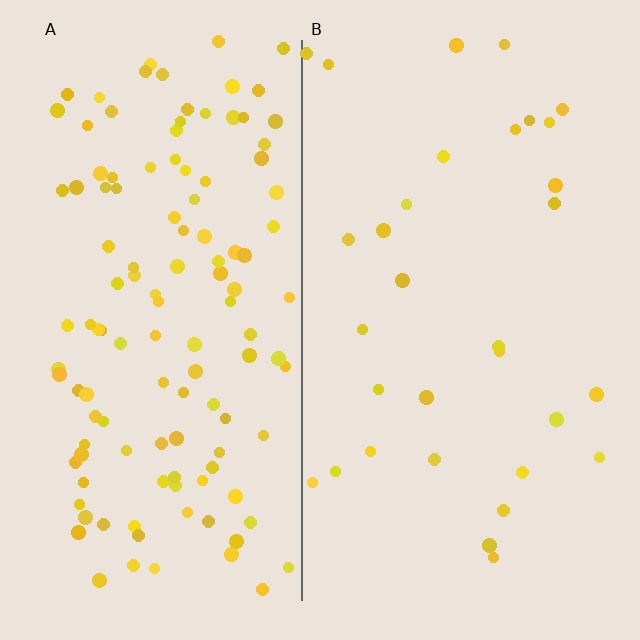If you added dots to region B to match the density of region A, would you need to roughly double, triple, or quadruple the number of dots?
Approximately quadruple.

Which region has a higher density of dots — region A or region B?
A (the left).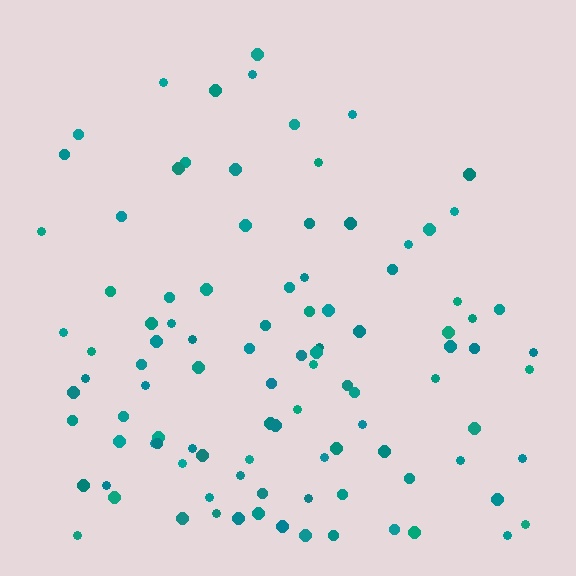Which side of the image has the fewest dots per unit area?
The top.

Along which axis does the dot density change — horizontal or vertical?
Vertical.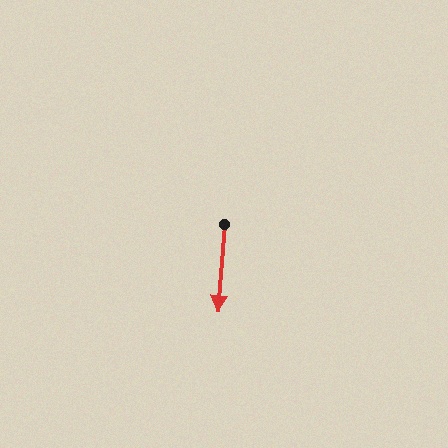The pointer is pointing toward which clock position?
Roughly 6 o'clock.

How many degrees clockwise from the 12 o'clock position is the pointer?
Approximately 184 degrees.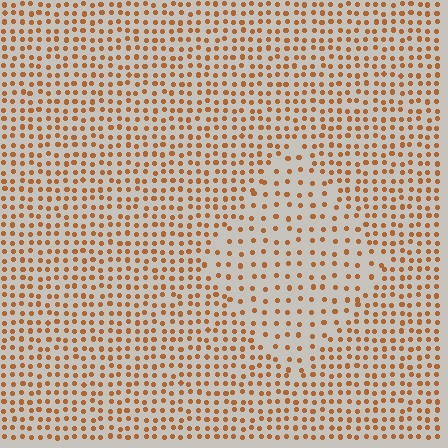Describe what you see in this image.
The image contains small brown elements arranged at two different densities. A diamond-shaped region is visible where the elements are less densely packed than the surrounding area.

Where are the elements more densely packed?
The elements are more densely packed outside the diamond boundary.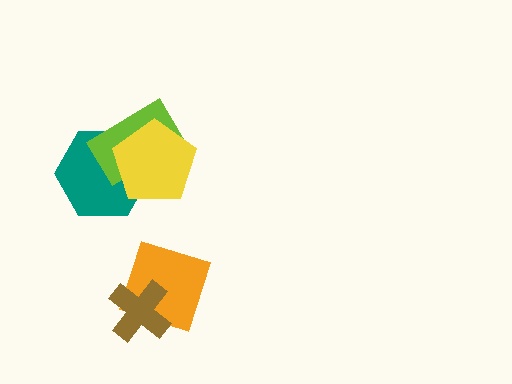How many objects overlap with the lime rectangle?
2 objects overlap with the lime rectangle.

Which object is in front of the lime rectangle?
The yellow pentagon is in front of the lime rectangle.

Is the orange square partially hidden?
Yes, it is partially covered by another shape.